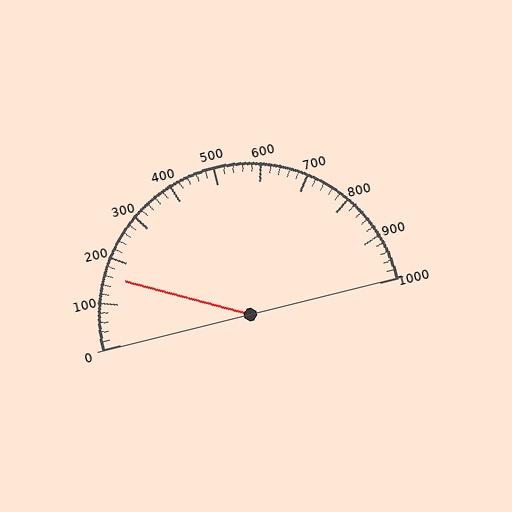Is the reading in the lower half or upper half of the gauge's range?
The reading is in the lower half of the range (0 to 1000).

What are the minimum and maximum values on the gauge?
The gauge ranges from 0 to 1000.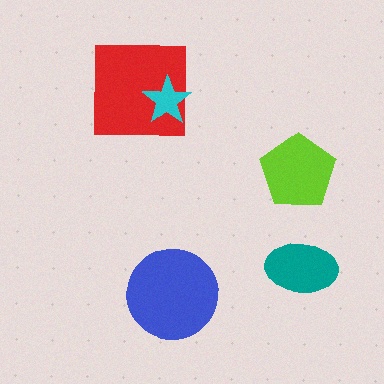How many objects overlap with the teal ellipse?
0 objects overlap with the teal ellipse.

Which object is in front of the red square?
The cyan star is in front of the red square.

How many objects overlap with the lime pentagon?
0 objects overlap with the lime pentagon.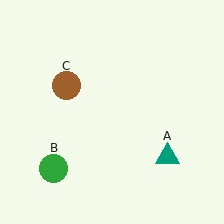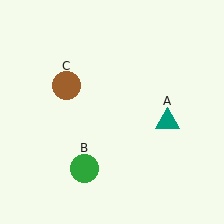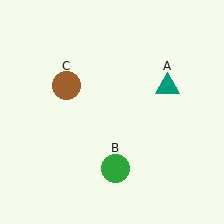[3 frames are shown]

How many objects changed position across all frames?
2 objects changed position: teal triangle (object A), green circle (object B).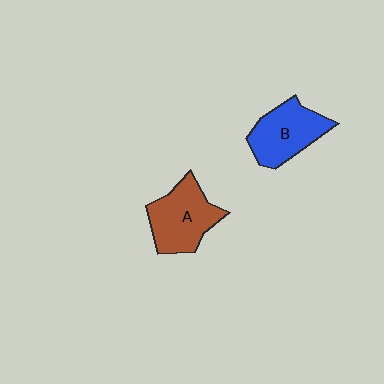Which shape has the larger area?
Shape A (brown).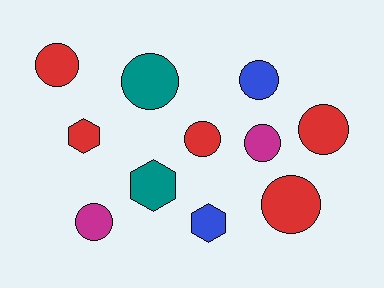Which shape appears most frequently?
Circle, with 8 objects.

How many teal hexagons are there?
There is 1 teal hexagon.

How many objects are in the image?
There are 11 objects.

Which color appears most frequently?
Red, with 5 objects.